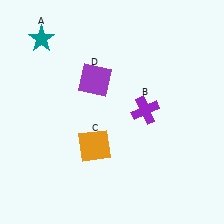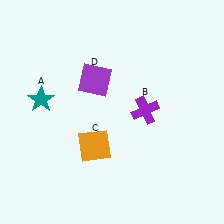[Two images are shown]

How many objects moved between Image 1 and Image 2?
1 object moved between the two images.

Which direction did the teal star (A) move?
The teal star (A) moved down.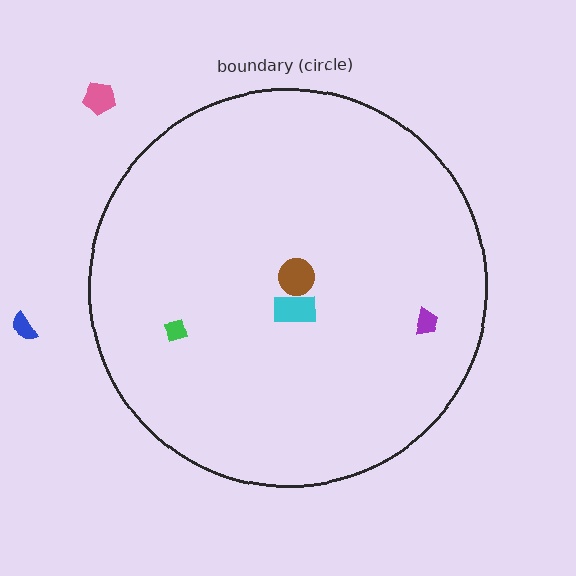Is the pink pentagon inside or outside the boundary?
Outside.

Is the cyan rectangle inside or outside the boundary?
Inside.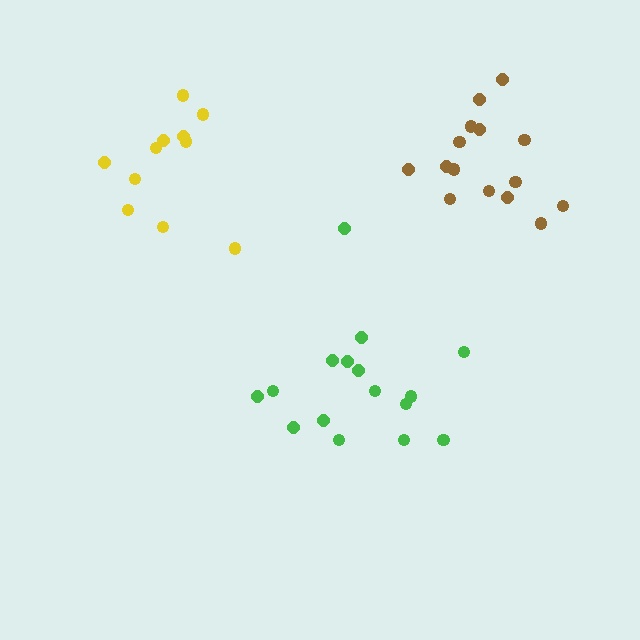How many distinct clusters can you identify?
There are 3 distinct clusters.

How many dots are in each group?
Group 1: 16 dots, Group 2: 15 dots, Group 3: 11 dots (42 total).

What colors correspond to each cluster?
The clusters are colored: green, brown, yellow.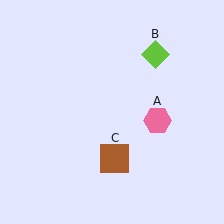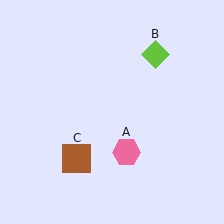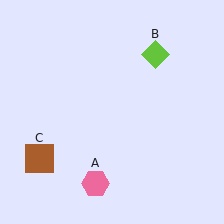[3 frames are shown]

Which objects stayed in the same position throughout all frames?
Lime diamond (object B) remained stationary.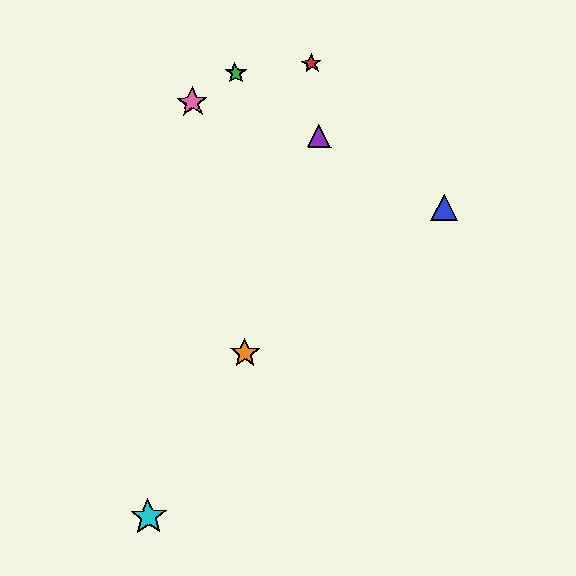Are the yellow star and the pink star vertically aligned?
Yes, both are at x≈192.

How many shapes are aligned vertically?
2 shapes (the yellow star, the pink star) are aligned vertically.